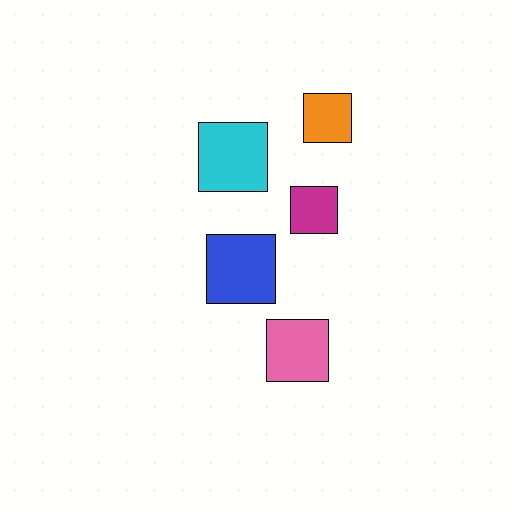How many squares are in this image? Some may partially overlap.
There are 5 squares.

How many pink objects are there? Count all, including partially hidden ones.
There is 1 pink object.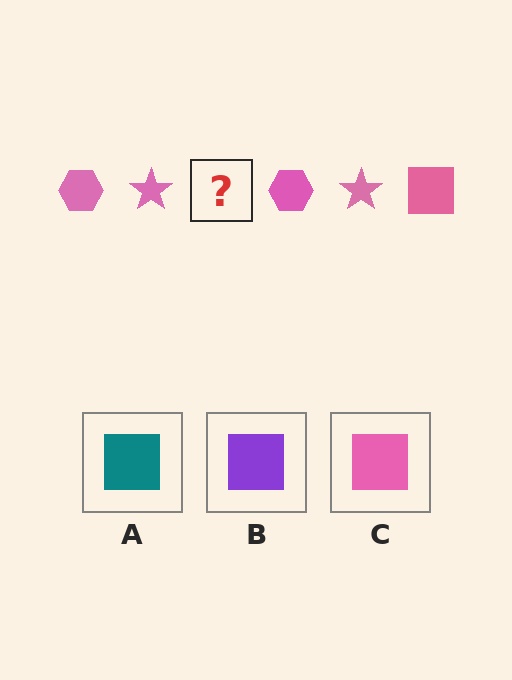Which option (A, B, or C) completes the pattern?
C.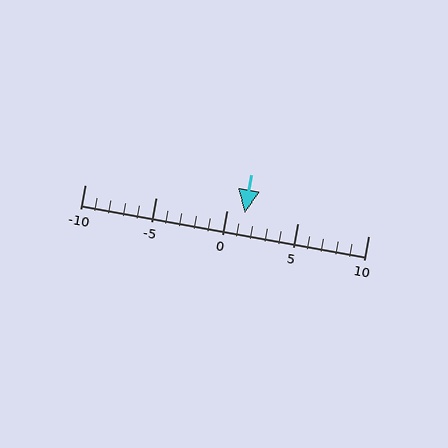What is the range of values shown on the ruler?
The ruler shows values from -10 to 10.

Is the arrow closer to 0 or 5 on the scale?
The arrow is closer to 0.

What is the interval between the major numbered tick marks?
The major tick marks are spaced 5 units apart.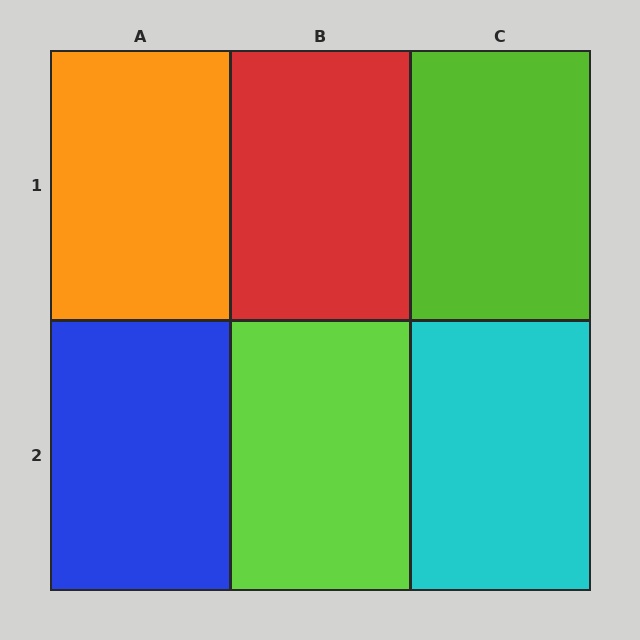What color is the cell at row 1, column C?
Lime.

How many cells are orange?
1 cell is orange.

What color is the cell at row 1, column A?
Orange.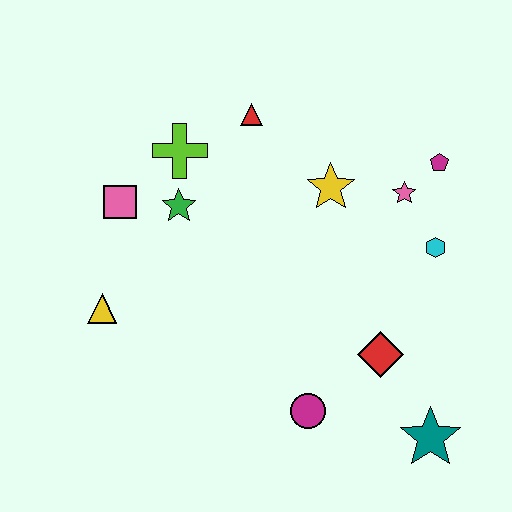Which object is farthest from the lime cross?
The teal star is farthest from the lime cross.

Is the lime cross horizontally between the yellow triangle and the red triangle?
Yes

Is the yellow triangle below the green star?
Yes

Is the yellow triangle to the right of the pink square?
No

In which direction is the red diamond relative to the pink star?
The red diamond is below the pink star.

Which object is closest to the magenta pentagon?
The pink star is closest to the magenta pentagon.